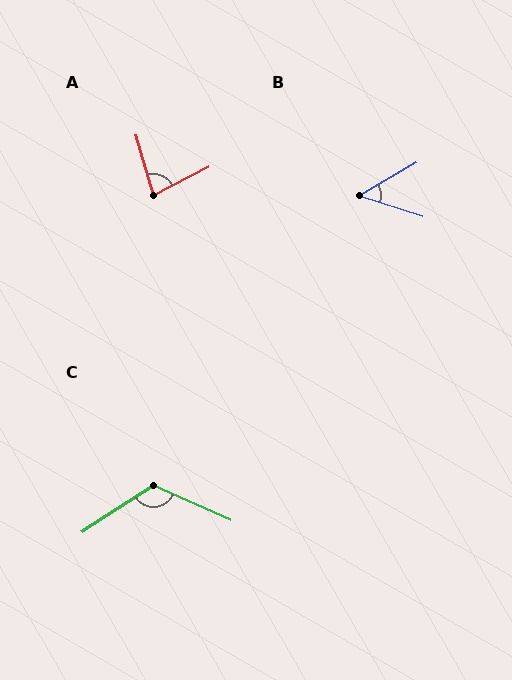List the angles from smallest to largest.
B (48°), A (80°), C (123°).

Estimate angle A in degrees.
Approximately 80 degrees.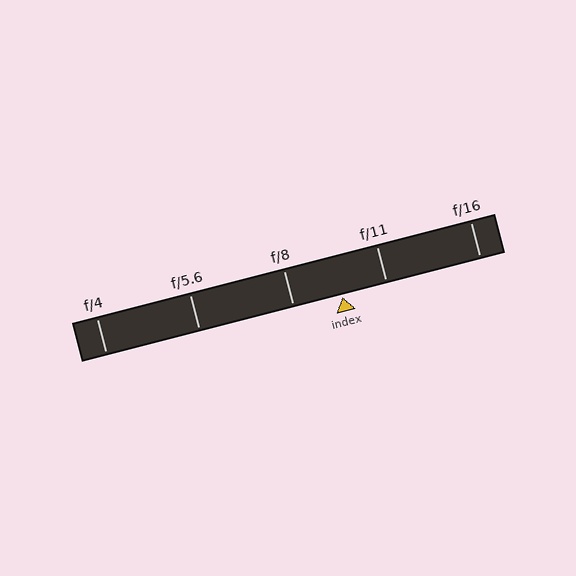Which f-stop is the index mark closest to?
The index mark is closest to f/11.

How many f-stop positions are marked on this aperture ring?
There are 5 f-stop positions marked.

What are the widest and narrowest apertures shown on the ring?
The widest aperture shown is f/4 and the narrowest is f/16.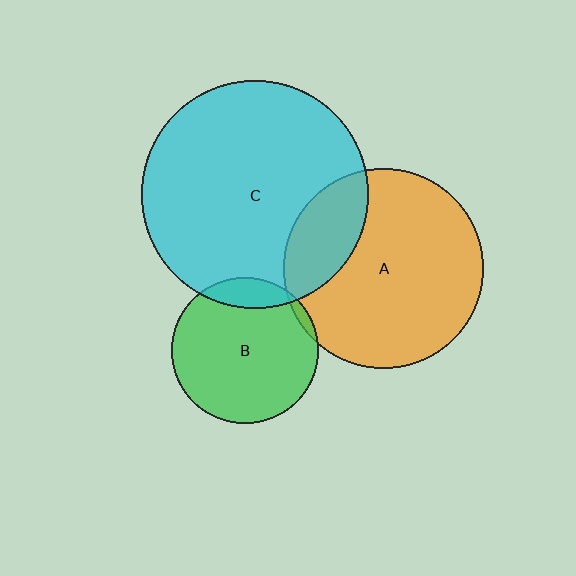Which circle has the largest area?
Circle C (cyan).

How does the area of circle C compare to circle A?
Approximately 1.3 times.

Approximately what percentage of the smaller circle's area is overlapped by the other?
Approximately 5%.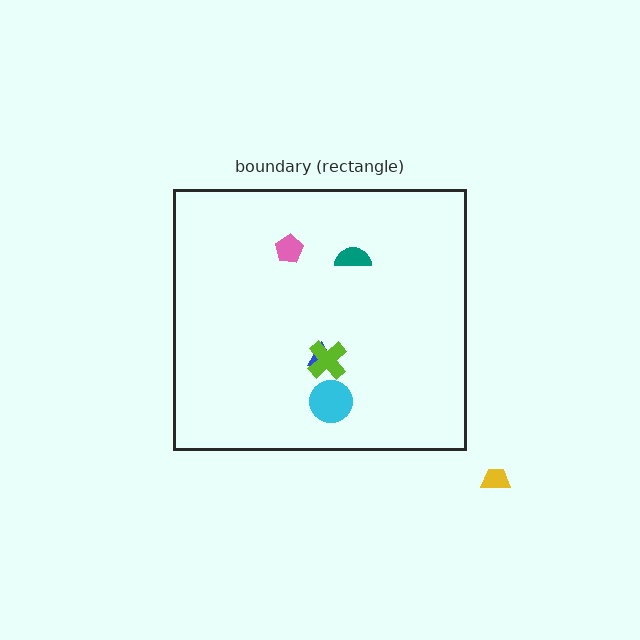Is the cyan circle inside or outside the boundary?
Inside.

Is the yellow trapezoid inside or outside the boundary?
Outside.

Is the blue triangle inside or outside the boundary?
Inside.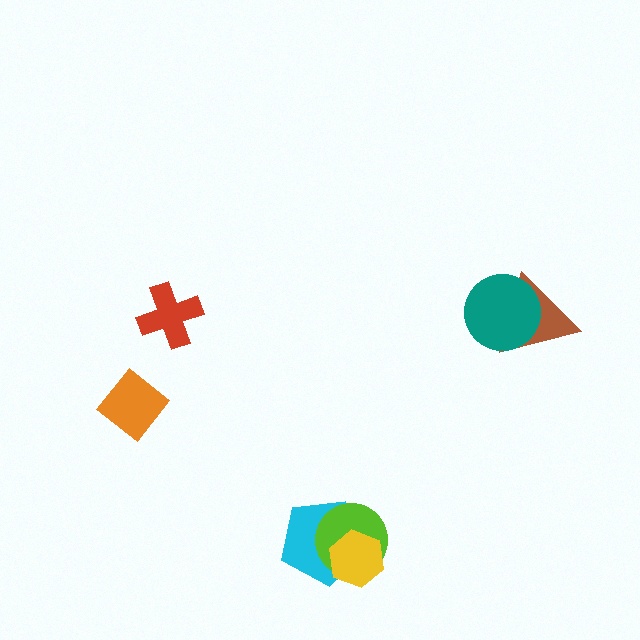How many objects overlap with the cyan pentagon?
2 objects overlap with the cyan pentagon.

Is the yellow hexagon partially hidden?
No, no other shape covers it.